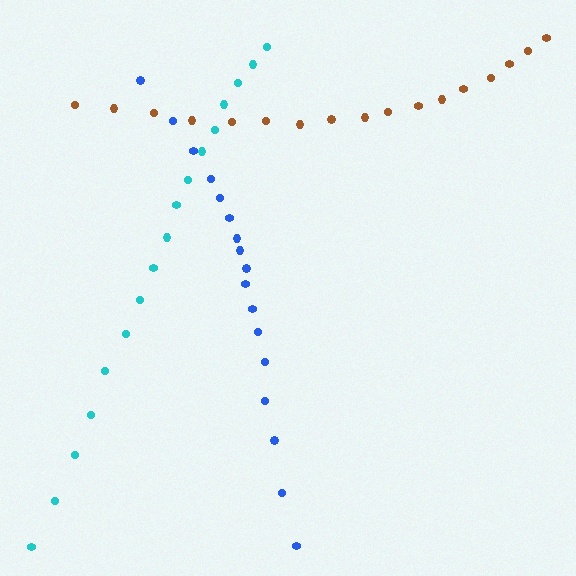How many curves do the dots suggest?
There are 3 distinct paths.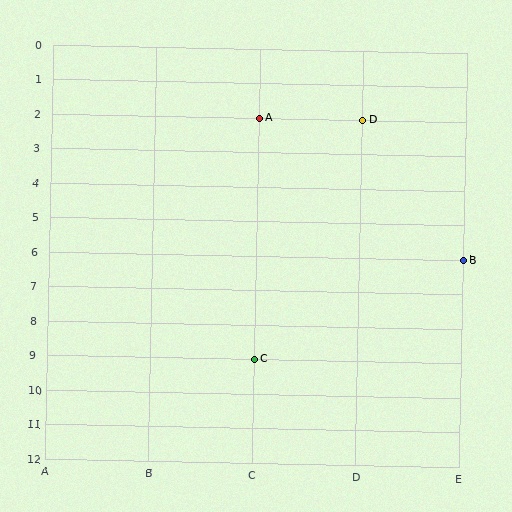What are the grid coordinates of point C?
Point C is at grid coordinates (C, 9).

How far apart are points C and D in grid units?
Points C and D are 1 column and 7 rows apart (about 7.1 grid units diagonally).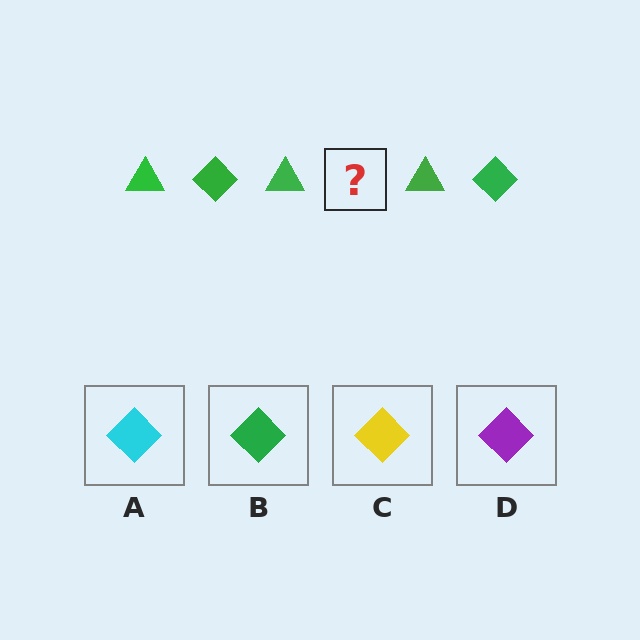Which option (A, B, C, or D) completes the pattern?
B.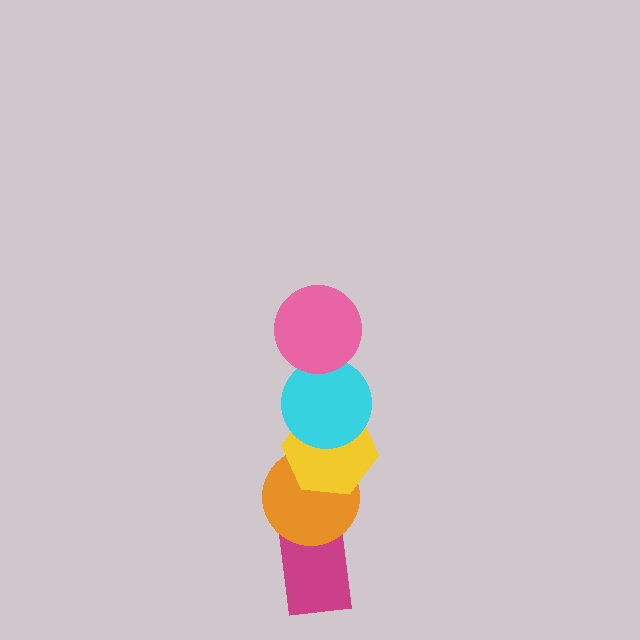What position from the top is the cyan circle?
The cyan circle is 2nd from the top.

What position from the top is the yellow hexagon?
The yellow hexagon is 3rd from the top.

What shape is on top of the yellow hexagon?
The cyan circle is on top of the yellow hexagon.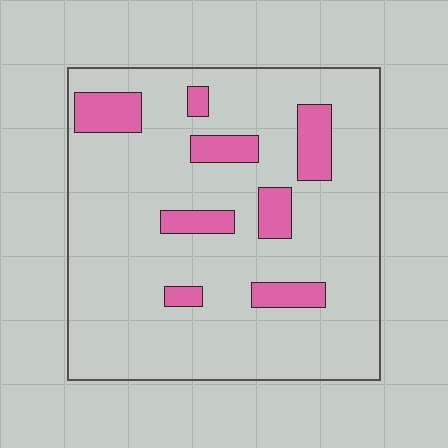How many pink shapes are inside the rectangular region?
8.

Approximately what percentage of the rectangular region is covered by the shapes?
Approximately 15%.